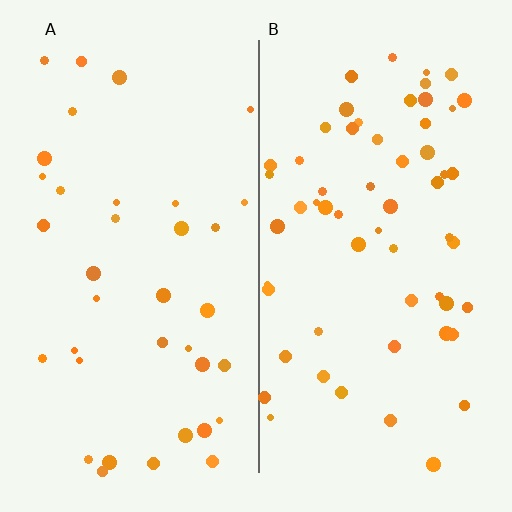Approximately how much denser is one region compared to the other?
Approximately 1.6× — region B over region A.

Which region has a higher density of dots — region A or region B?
B (the right).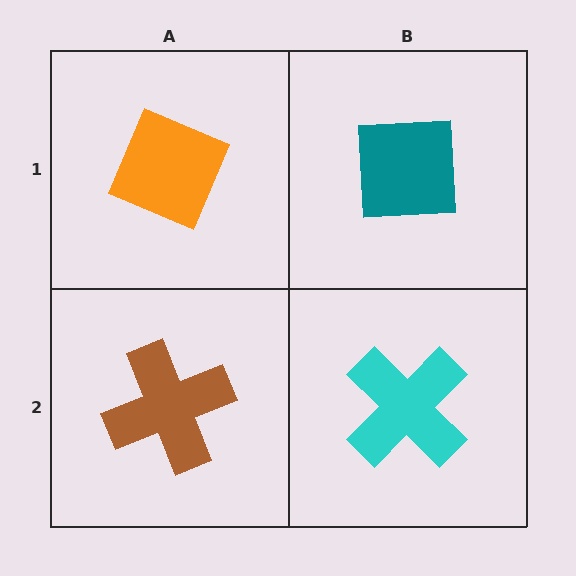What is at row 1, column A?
An orange diamond.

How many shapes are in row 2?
2 shapes.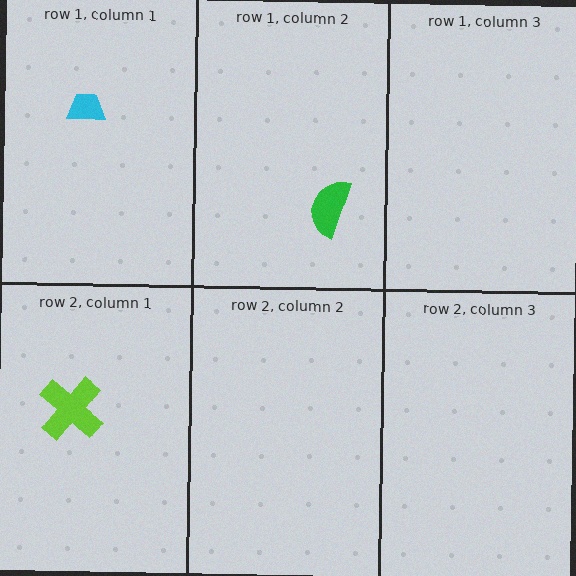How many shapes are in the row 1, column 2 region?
1.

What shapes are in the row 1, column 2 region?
The green semicircle.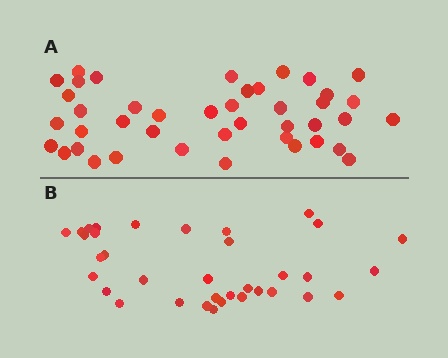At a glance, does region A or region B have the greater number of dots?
Region A (the top region) has more dots.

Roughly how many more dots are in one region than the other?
Region A has roughly 8 or so more dots than region B.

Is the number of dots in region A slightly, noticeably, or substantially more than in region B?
Region A has only slightly more — the two regions are fairly close. The ratio is roughly 1.2 to 1.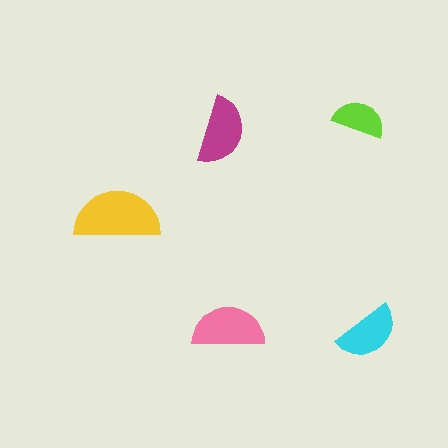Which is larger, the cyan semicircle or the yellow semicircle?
The yellow one.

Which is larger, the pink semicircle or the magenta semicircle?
The pink one.